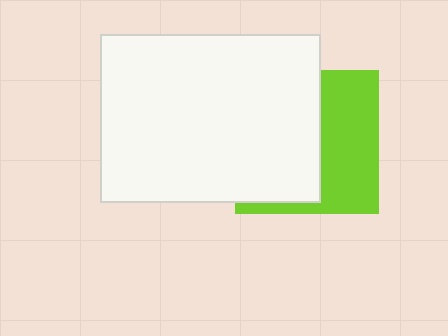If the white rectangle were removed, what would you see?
You would see the complete lime square.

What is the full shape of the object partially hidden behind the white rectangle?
The partially hidden object is a lime square.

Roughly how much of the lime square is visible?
A small part of it is visible (roughly 44%).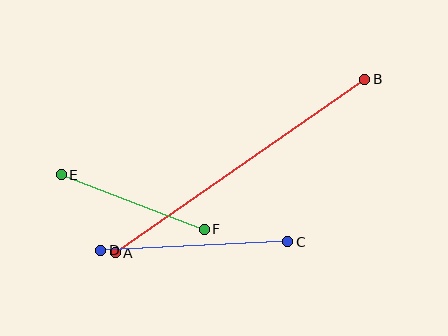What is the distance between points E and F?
The distance is approximately 153 pixels.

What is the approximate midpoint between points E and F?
The midpoint is at approximately (133, 202) pixels.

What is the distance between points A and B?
The distance is approximately 304 pixels.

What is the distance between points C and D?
The distance is approximately 187 pixels.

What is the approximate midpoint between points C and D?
The midpoint is at approximately (194, 246) pixels.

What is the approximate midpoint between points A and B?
The midpoint is at approximately (240, 166) pixels.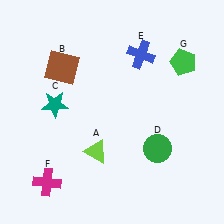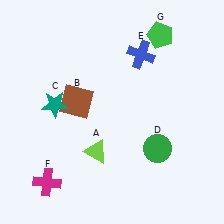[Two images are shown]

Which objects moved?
The objects that moved are: the brown square (B), the green pentagon (G).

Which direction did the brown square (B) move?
The brown square (B) moved down.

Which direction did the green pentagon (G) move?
The green pentagon (G) moved up.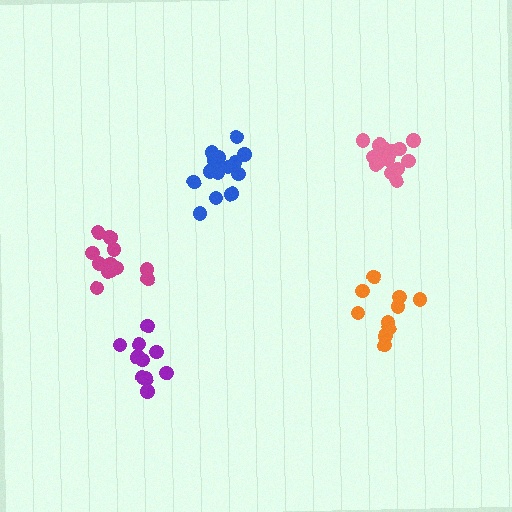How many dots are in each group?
Group 1: 10 dots, Group 2: 16 dots, Group 3: 12 dots, Group 4: 10 dots, Group 5: 15 dots (63 total).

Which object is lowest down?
The purple cluster is bottommost.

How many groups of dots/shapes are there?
There are 5 groups.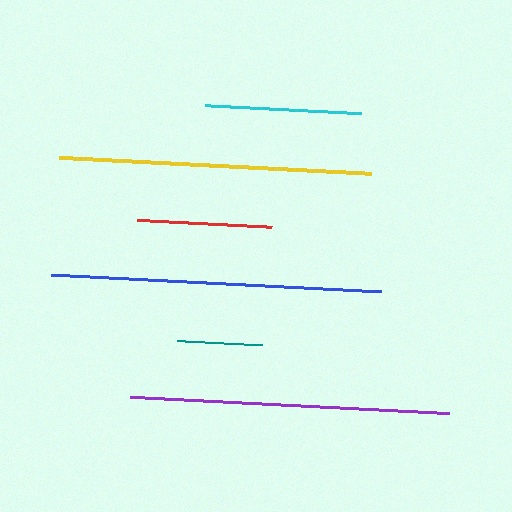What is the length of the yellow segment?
The yellow segment is approximately 313 pixels long.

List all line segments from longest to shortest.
From longest to shortest: blue, purple, yellow, cyan, red, teal.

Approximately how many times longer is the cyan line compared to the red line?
The cyan line is approximately 1.2 times the length of the red line.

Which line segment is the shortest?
The teal line is the shortest at approximately 85 pixels.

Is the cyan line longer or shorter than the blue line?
The blue line is longer than the cyan line.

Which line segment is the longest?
The blue line is the longest at approximately 331 pixels.